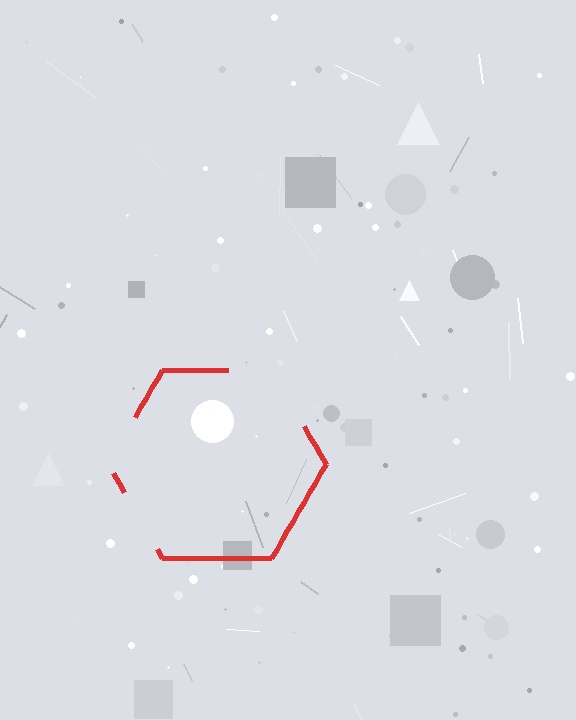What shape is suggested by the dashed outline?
The dashed outline suggests a hexagon.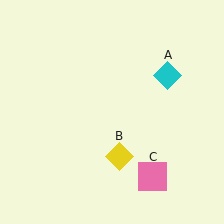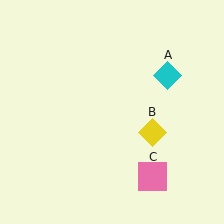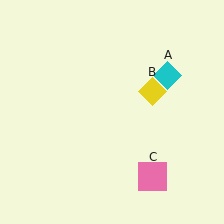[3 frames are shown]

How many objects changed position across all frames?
1 object changed position: yellow diamond (object B).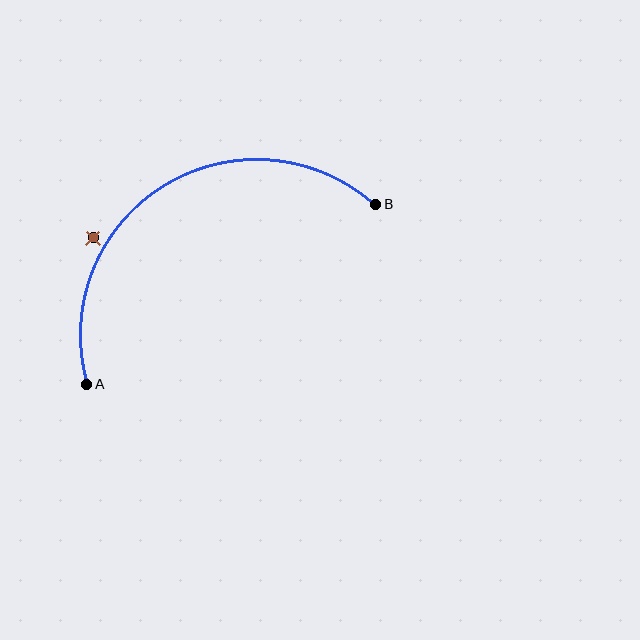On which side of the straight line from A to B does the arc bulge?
The arc bulges above the straight line connecting A and B.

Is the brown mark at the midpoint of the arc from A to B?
No — the brown mark does not lie on the arc at all. It sits slightly outside the curve.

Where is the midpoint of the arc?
The arc midpoint is the point on the curve farthest from the straight line joining A and B. It sits above that line.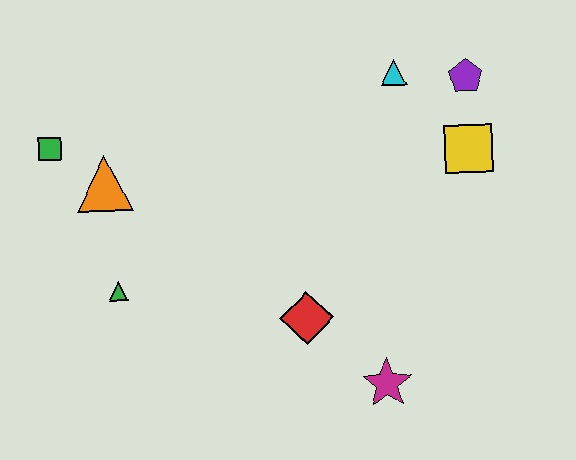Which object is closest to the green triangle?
The orange triangle is closest to the green triangle.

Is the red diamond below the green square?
Yes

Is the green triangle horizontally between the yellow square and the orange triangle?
Yes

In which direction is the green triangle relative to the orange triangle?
The green triangle is below the orange triangle.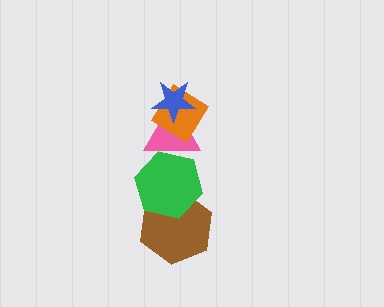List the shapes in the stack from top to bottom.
From top to bottom: the blue star, the orange diamond, the pink triangle, the green hexagon, the brown hexagon.